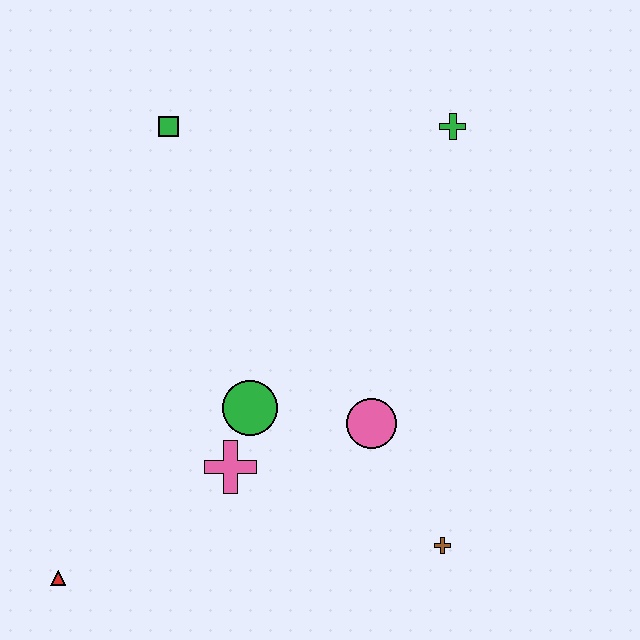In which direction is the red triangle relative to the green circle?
The red triangle is to the left of the green circle.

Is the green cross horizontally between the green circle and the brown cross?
No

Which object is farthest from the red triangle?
The green cross is farthest from the red triangle.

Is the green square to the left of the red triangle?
No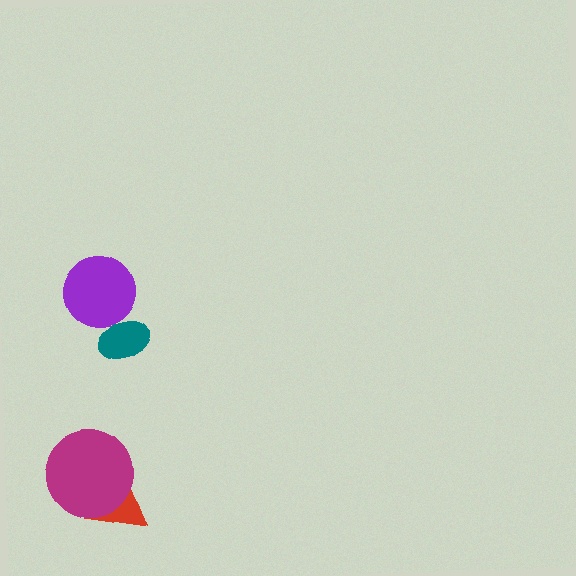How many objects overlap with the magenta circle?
1 object overlaps with the magenta circle.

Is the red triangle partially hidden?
Yes, it is partially covered by another shape.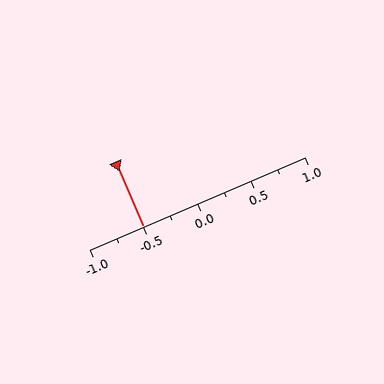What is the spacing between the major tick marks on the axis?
The major ticks are spaced 0.5 apart.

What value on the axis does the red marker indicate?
The marker indicates approximately -0.5.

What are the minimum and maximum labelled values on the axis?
The axis runs from -1.0 to 1.0.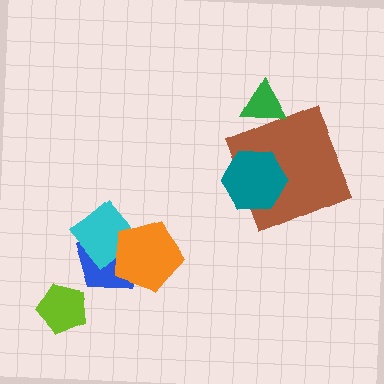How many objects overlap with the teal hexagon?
1 object overlaps with the teal hexagon.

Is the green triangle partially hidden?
No, no other shape covers it.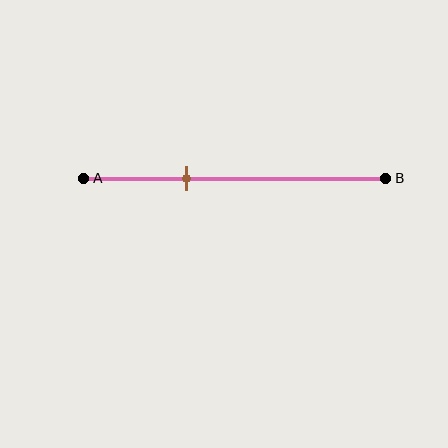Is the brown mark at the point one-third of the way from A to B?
Yes, the mark is approximately at the one-third point.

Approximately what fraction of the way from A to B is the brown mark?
The brown mark is approximately 35% of the way from A to B.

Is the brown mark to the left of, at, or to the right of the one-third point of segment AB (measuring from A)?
The brown mark is approximately at the one-third point of segment AB.